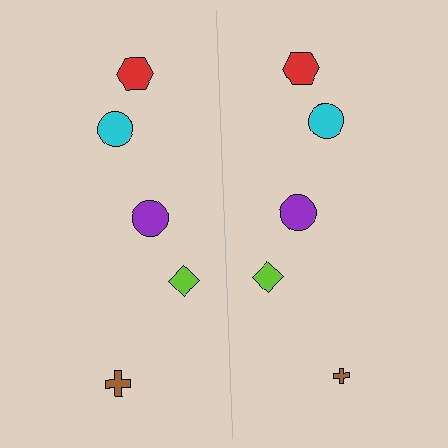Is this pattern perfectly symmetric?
No, the pattern is not perfectly symmetric. The brown cross on the right side has a different size than its mirror counterpart.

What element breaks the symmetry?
The brown cross on the right side has a different size than its mirror counterpart.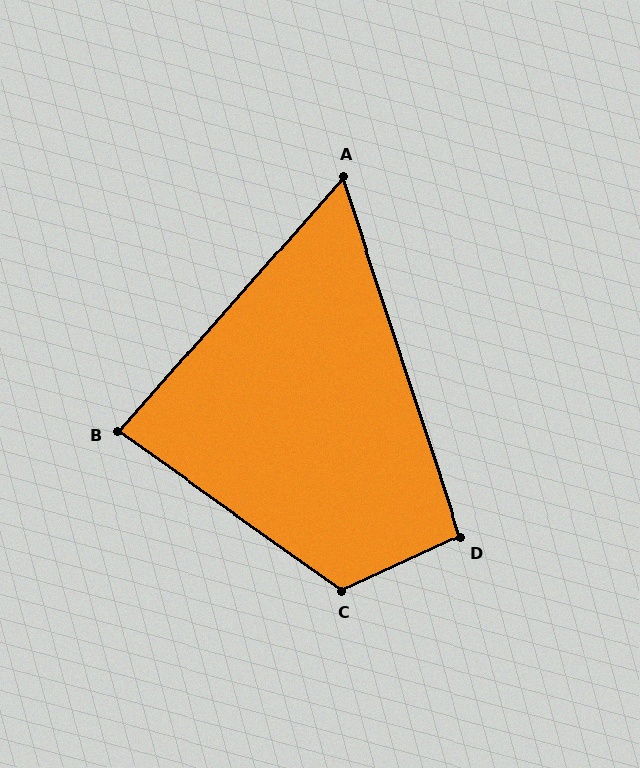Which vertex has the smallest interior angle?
A, at approximately 60 degrees.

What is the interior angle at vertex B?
Approximately 84 degrees (acute).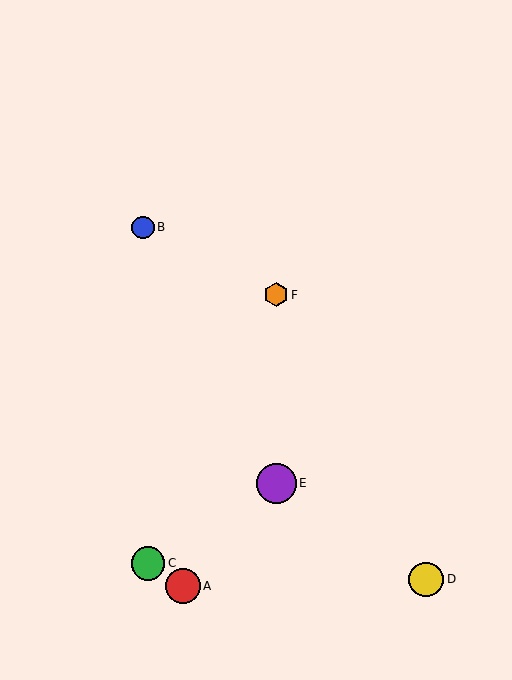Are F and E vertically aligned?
Yes, both are at x≈276.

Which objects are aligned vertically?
Objects E, F are aligned vertically.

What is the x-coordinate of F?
Object F is at x≈276.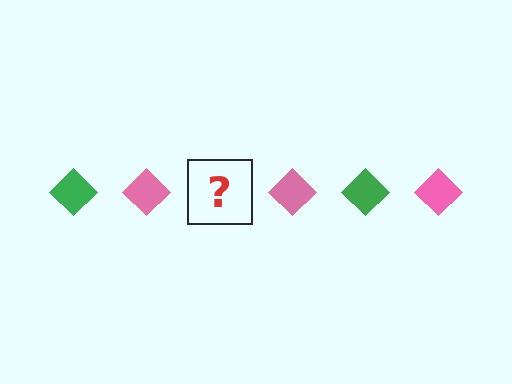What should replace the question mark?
The question mark should be replaced with a green diamond.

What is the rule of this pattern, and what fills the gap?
The rule is that the pattern cycles through green, pink diamonds. The gap should be filled with a green diamond.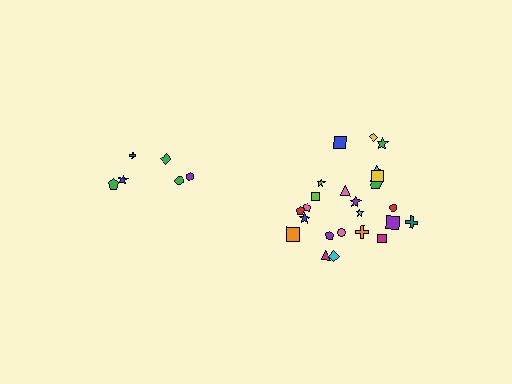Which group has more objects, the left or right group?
The right group.